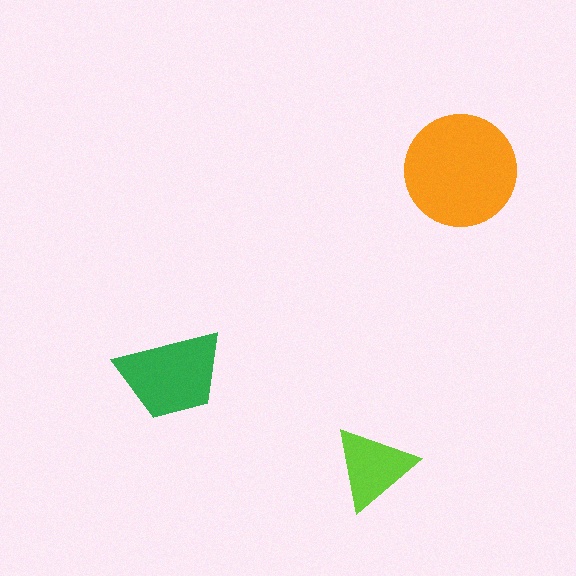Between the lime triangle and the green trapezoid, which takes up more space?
The green trapezoid.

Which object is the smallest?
The lime triangle.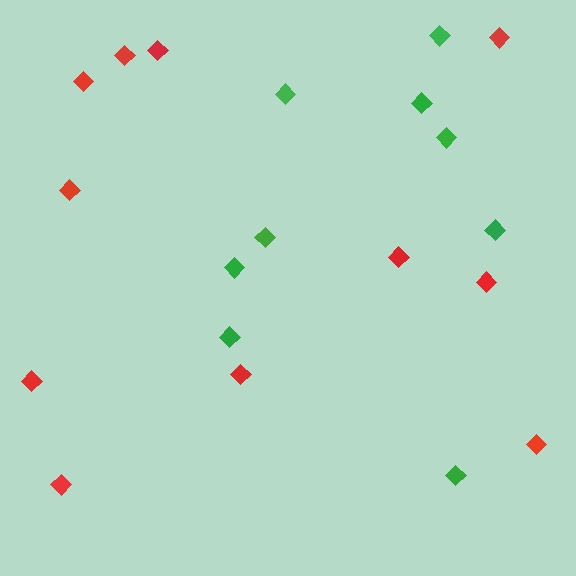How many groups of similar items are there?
There are 2 groups: one group of green diamonds (9) and one group of red diamonds (11).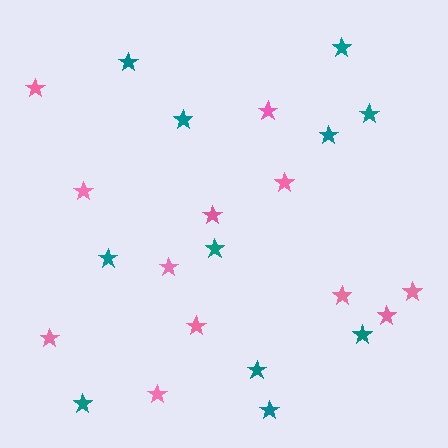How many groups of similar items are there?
There are 2 groups: one group of teal stars (11) and one group of pink stars (12).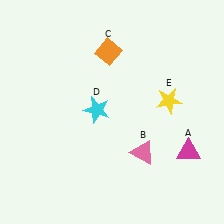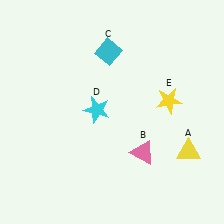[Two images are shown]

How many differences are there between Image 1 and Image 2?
There are 2 differences between the two images.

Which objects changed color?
A changed from magenta to yellow. C changed from orange to cyan.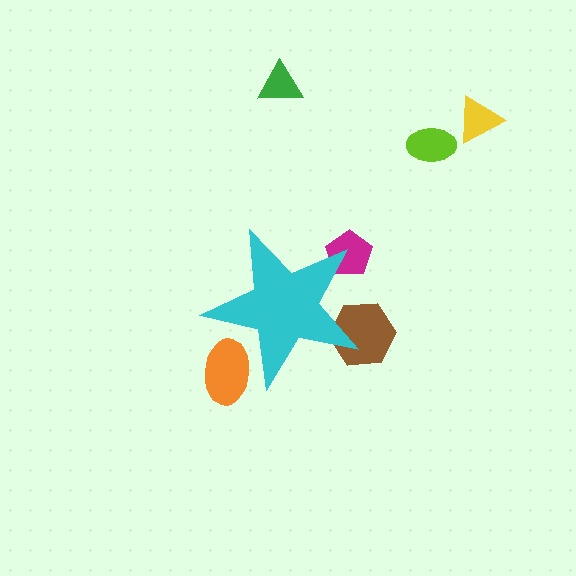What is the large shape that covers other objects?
A cyan star.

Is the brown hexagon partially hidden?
Yes, the brown hexagon is partially hidden behind the cyan star.